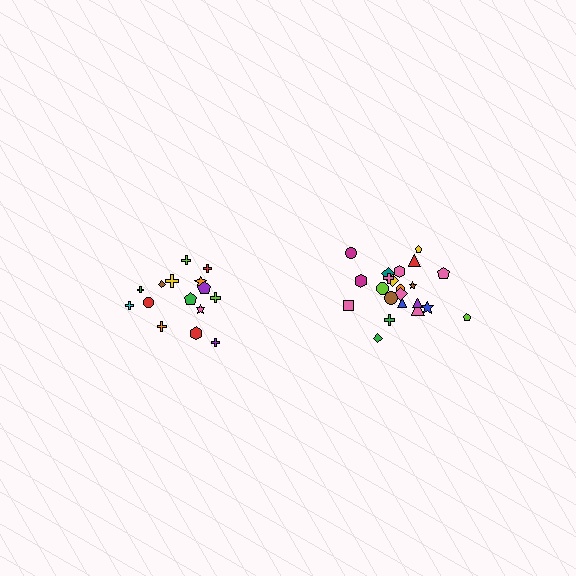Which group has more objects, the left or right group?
The right group.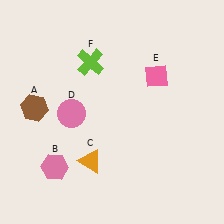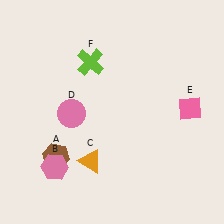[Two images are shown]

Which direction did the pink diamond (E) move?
The pink diamond (E) moved right.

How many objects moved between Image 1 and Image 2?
2 objects moved between the two images.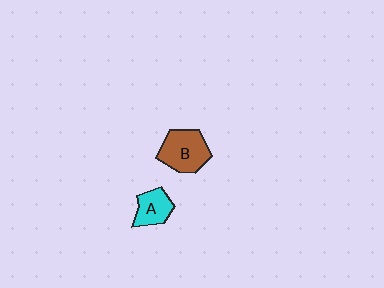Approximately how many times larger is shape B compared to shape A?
Approximately 1.5 times.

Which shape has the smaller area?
Shape A (cyan).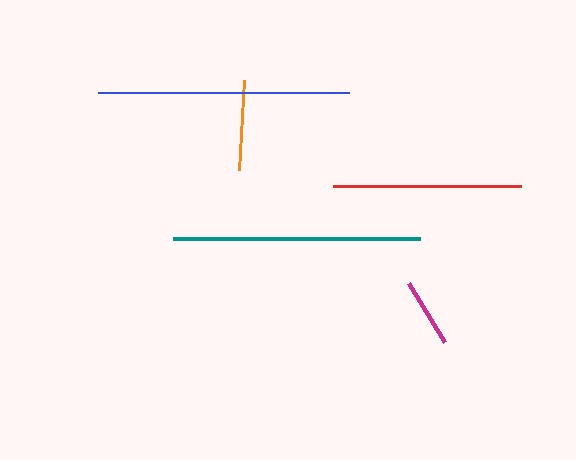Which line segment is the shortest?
The magenta line is the shortest at approximately 70 pixels.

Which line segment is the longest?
The blue line is the longest at approximately 251 pixels.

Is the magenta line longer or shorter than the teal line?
The teal line is longer than the magenta line.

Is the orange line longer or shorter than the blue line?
The blue line is longer than the orange line.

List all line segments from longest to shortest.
From longest to shortest: blue, teal, red, orange, magenta.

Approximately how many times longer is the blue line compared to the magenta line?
The blue line is approximately 3.6 times the length of the magenta line.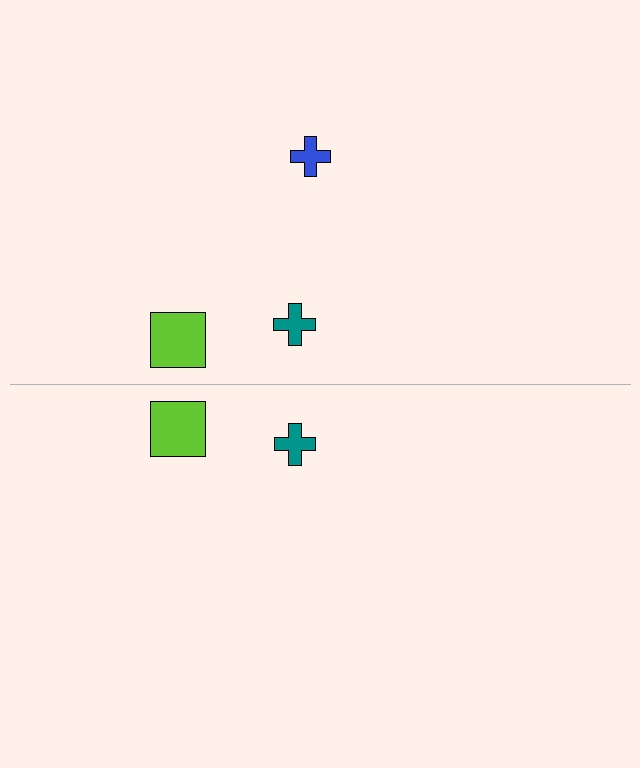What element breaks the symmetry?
A blue cross is missing from the bottom side.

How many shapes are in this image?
There are 5 shapes in this image.